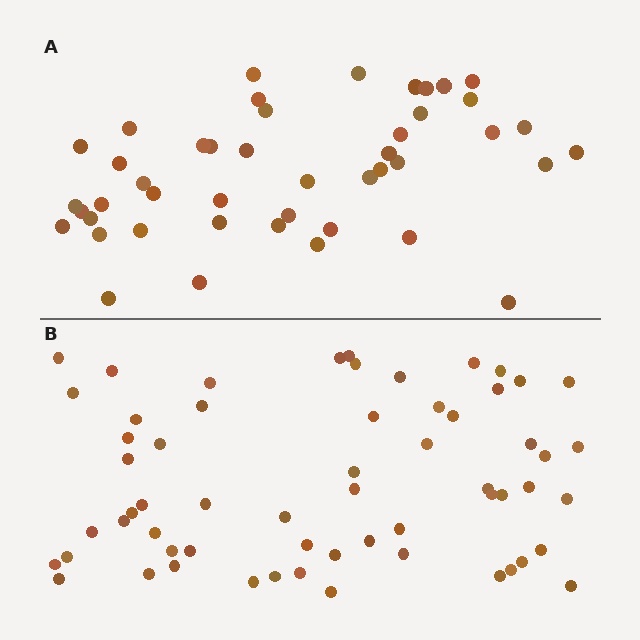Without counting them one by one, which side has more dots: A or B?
Region B (the bottom region) has more dots.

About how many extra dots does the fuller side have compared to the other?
Region B has approximately 15 more dots than region A.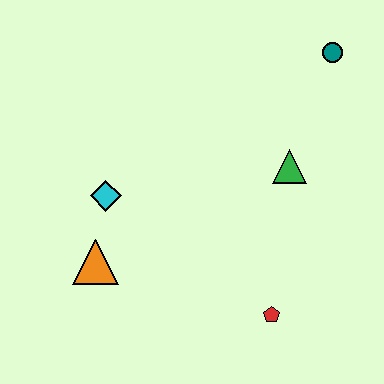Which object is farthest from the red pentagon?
The teal circle is farthest from the red pentagon.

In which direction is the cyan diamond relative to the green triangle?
The cyan diamond is to the left of the green triangle.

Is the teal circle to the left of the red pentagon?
No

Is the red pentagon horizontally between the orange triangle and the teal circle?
Yes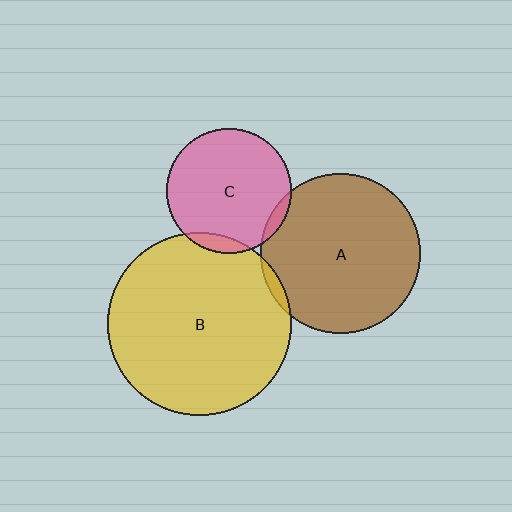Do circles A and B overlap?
Yes.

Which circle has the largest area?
Circle B (yellow).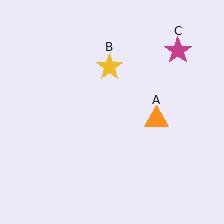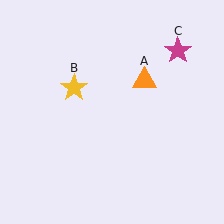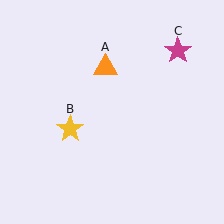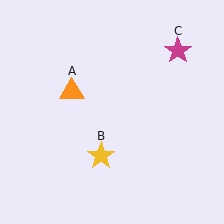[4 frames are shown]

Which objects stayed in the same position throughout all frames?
Magenta star (object C) remained stationary.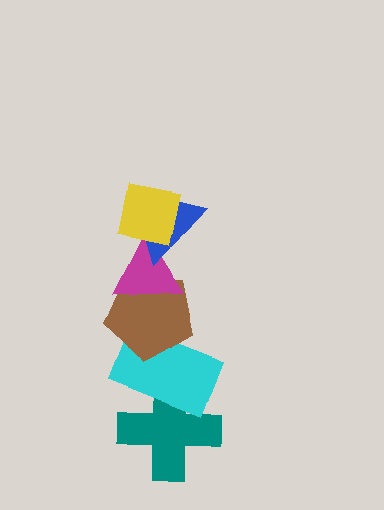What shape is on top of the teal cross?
The cyan rectangle is on top of the teal cross.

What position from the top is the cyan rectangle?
The cyan rectangle is 5th from the top.